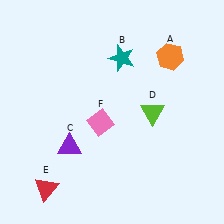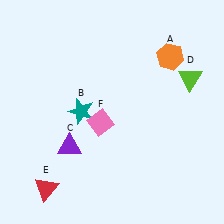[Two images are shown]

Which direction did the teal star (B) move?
The teal star (B) moved down.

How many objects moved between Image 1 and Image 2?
2 objects moved between the two images.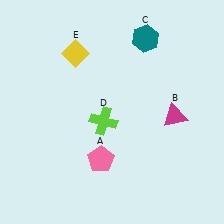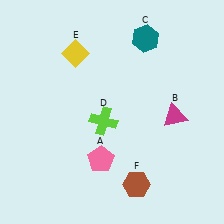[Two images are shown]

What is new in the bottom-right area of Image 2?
A brown hexagon (F) was added in the bottom-right area of Image 2.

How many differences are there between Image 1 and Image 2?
There is 1 difference between the two images.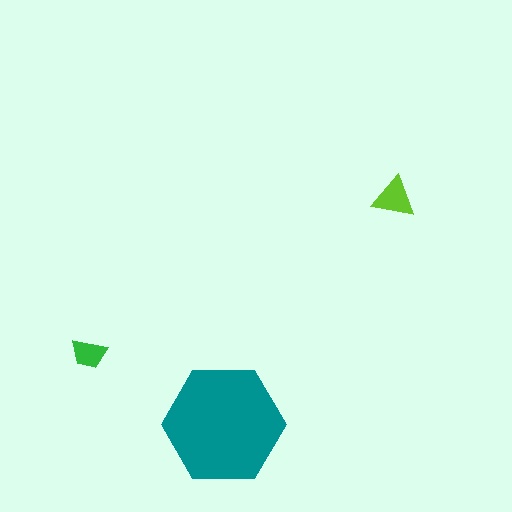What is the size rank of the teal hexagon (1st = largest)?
1st.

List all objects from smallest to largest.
The green trapezoid, the lime triangle, the teal hexagon.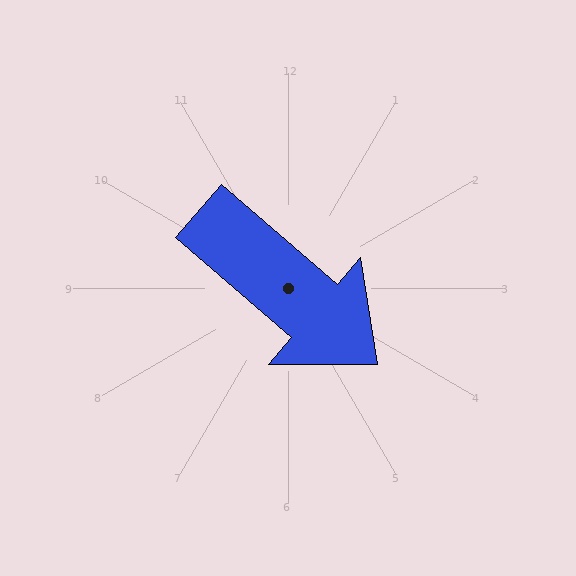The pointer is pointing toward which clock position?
Roughly 4 o'clock.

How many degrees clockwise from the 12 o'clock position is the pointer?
Approximately 131 degrees.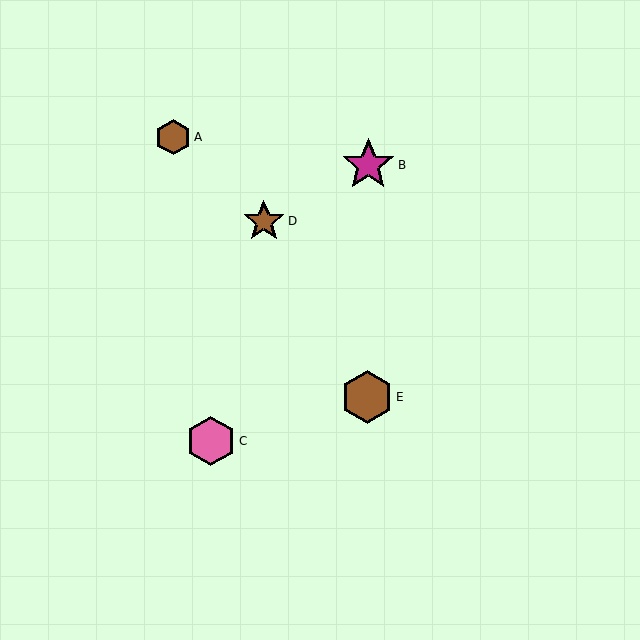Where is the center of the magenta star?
The center of the magenta star is at (368, 165).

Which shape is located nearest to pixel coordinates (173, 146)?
The brown hexagon (labeled A) at (173, 137) is nearest to that location.